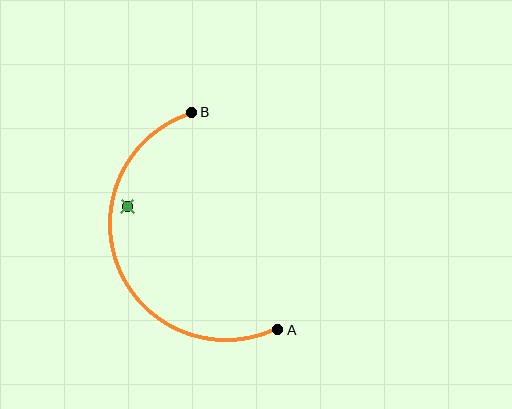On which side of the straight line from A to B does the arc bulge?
The arc bulges to the left of the straight line connecting A and B.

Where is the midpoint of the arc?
The arc midpoint is the point on the curve farthest from the straight line joining A and B. It sits to the left of that line.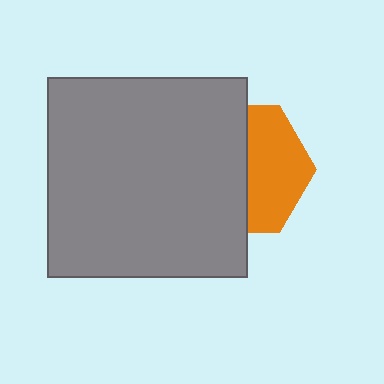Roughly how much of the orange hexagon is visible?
About half of it is visible (roughly 46%).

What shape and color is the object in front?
The object in front is a gray square.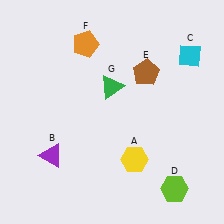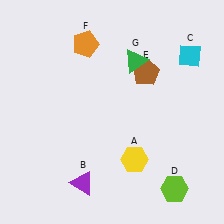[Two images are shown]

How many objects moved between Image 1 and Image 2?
2 objects moved between the two images.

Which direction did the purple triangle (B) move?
The purple triangle (B) moved right.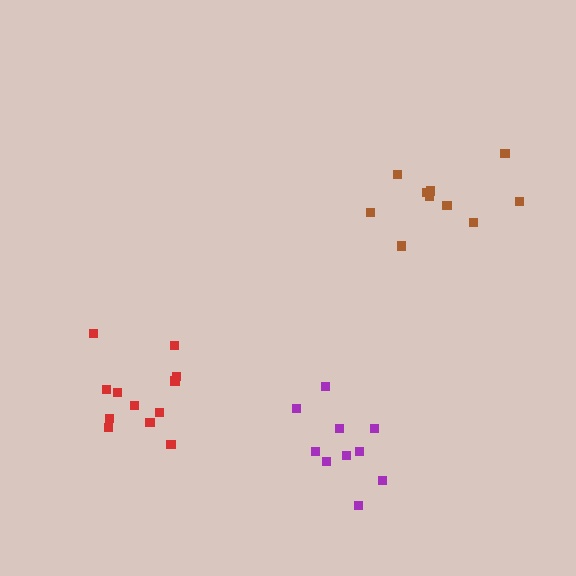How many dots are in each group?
Group 1: 10 dots, Group 2: 10 dots, Group 3: 12 dots (32 total).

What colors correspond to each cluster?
The clusters are colored: brown, purple, red.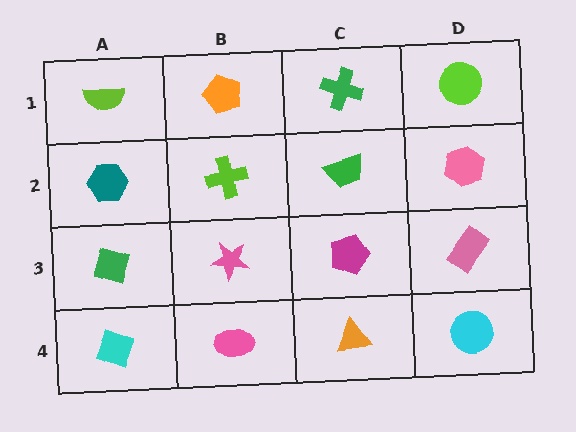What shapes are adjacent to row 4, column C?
A magenta pentagon (row 3, column C), a pink ellipse (row 4, column B), a cyan circle (row 4, column D).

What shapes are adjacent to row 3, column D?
A pink hexagon (row 2, column D), a cyan circle (row 4, column D), a magenta pentagon (row 3, column C).